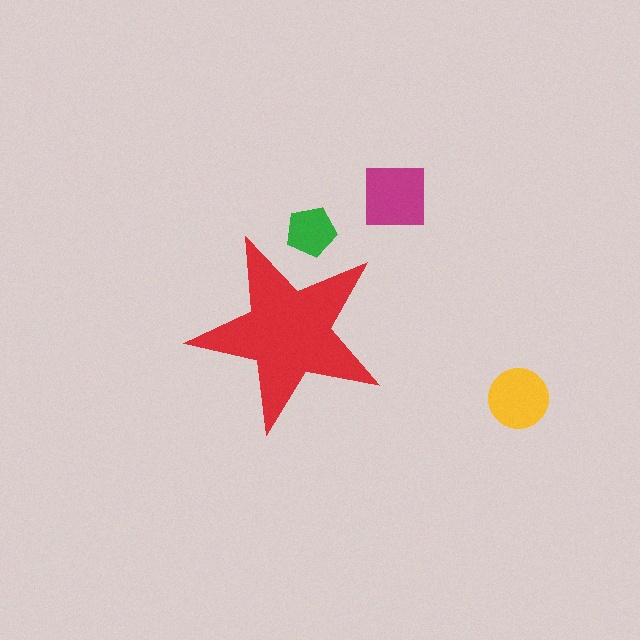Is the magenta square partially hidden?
No, the magenta square is fully visible.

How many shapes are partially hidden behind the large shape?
1 shape is partially hidden.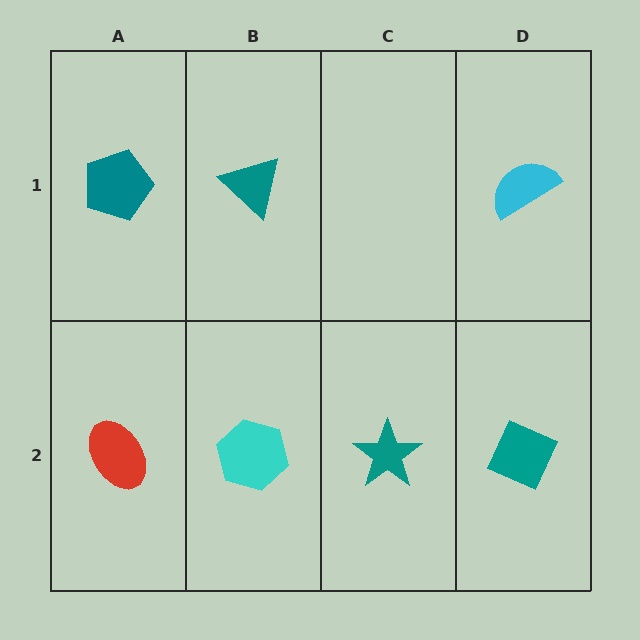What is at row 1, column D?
A cyan semicircle.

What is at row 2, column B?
A cyan hexagon.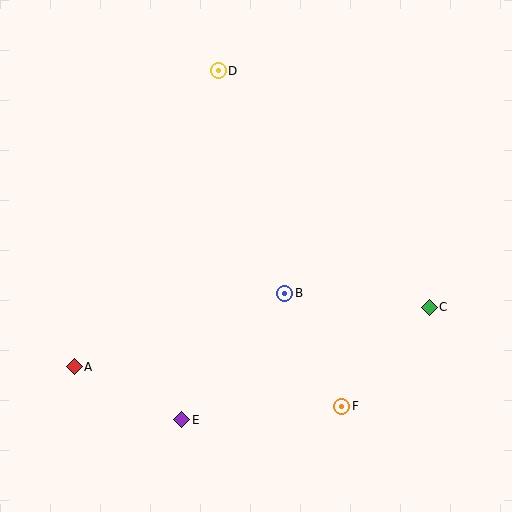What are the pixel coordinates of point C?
Point C is at (429, 307).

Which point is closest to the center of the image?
Point B at (285, 293) is closest to the center.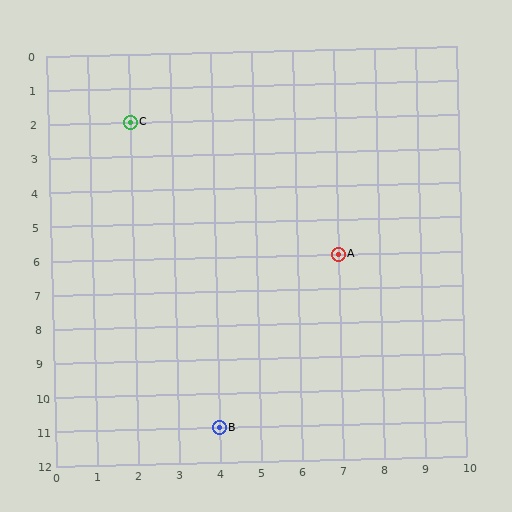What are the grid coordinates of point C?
Point C is at grid coordinates (2, 2).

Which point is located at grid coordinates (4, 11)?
Point B is at (4, 11).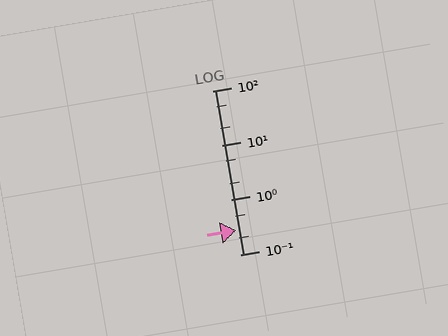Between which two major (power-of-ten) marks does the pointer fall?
The pointer is between 0.1 and 1.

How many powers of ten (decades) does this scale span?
The scale spans 3 decades, from 0.1 to 100.